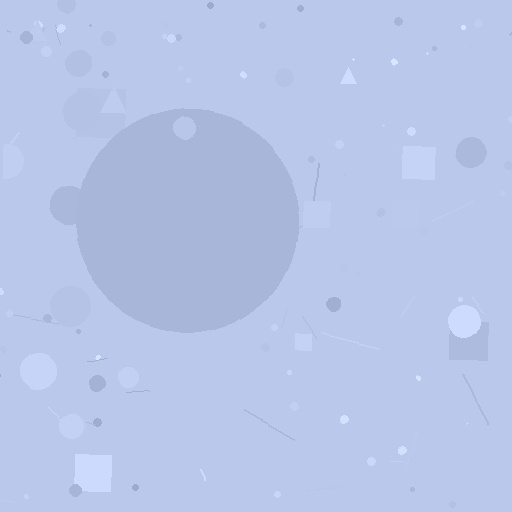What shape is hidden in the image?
A circle is hidden in the image.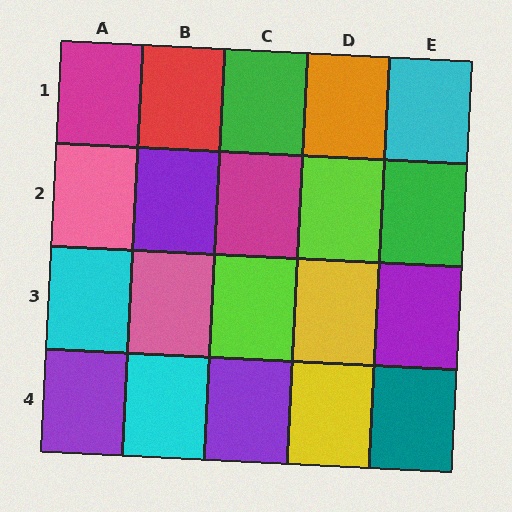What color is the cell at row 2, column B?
Purple.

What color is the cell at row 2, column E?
Green.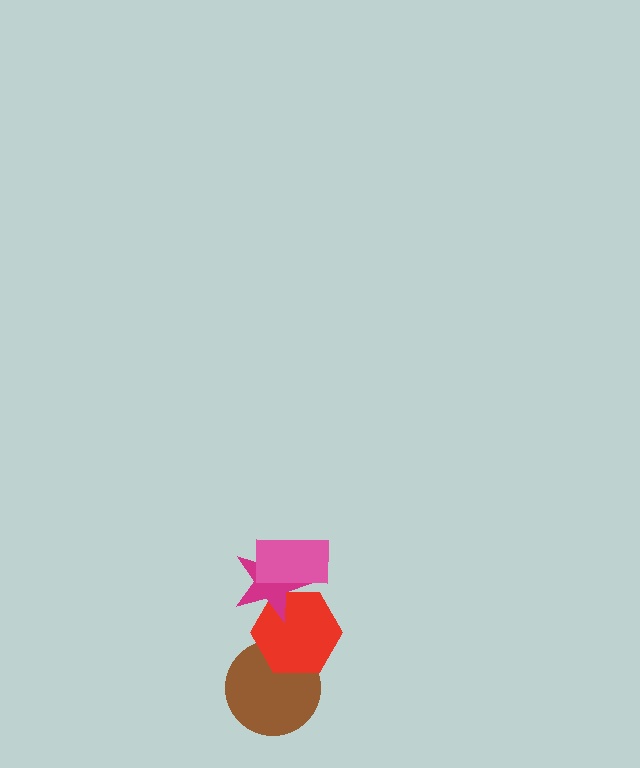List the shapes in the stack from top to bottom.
From top to bottom: the pink rectangle, the magenta star, the red hexagon, the brown circle.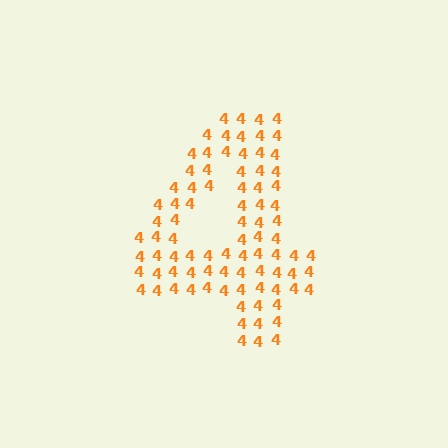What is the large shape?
The large shape is the digit 4.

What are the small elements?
The small elements are digit 4's.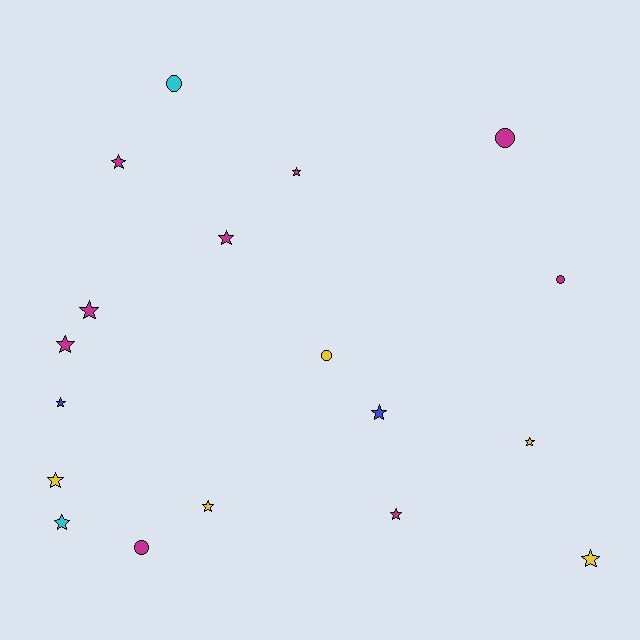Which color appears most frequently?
Magenta, with 9 objects.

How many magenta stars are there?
There are 6 magenta stars.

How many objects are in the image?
There are 18 objects.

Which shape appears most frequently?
Star, with 13 objects.